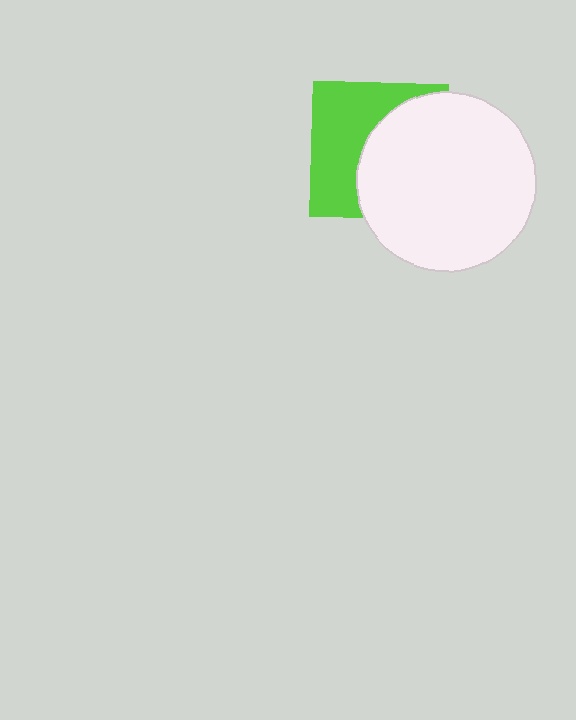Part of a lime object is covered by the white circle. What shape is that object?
It is a square.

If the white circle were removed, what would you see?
You would see the complete lime square.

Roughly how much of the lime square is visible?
About half of it is visible (roughly 47%).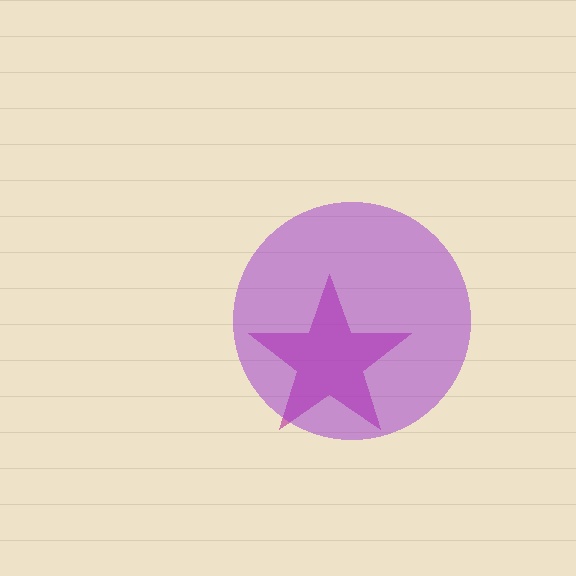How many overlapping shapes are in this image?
There are 2 overlapping shapes in the image.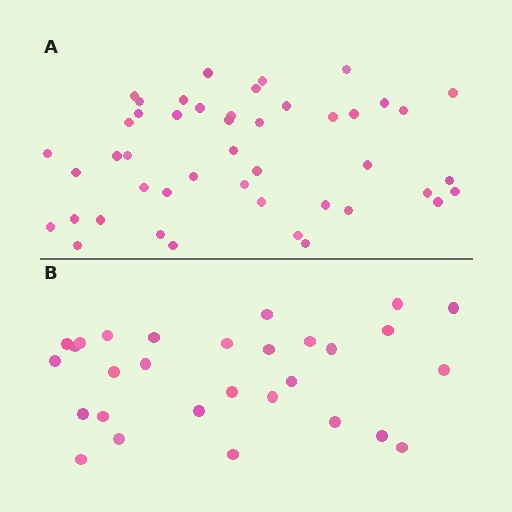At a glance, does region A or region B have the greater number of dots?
Region A (the top region) has more dots.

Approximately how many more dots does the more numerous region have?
Region A has approximately 15 more dots than region B.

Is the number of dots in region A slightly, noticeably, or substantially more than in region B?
Region A has substantially more. The ratio is roughly 1.6 to 1.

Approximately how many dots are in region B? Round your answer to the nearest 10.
About 30 dots. (The exact count is 29, which rounds to 30.)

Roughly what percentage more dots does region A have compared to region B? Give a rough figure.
About 60% more.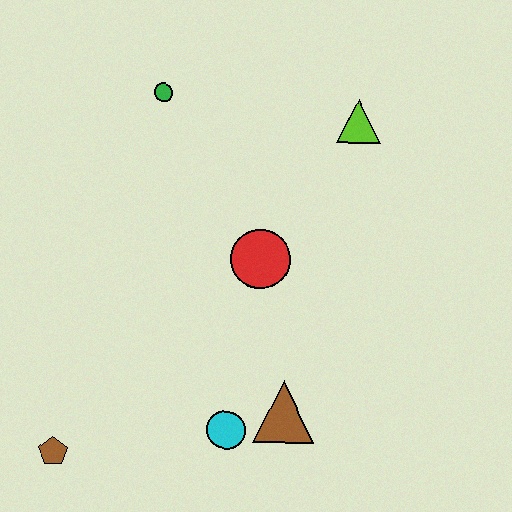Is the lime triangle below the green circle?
Yes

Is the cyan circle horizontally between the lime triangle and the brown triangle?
No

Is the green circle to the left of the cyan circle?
Yes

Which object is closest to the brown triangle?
The cyan circle is closest to the brown triangle.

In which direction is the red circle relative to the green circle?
The red circle is below the green circle.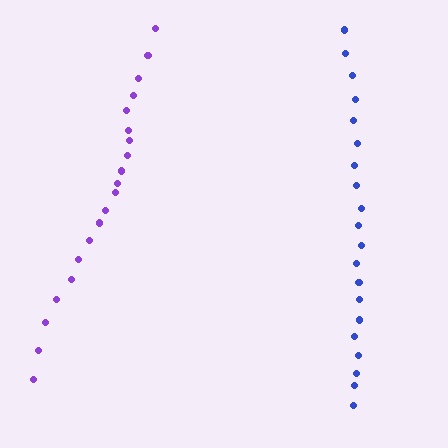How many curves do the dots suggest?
There are 2 distinct paths.